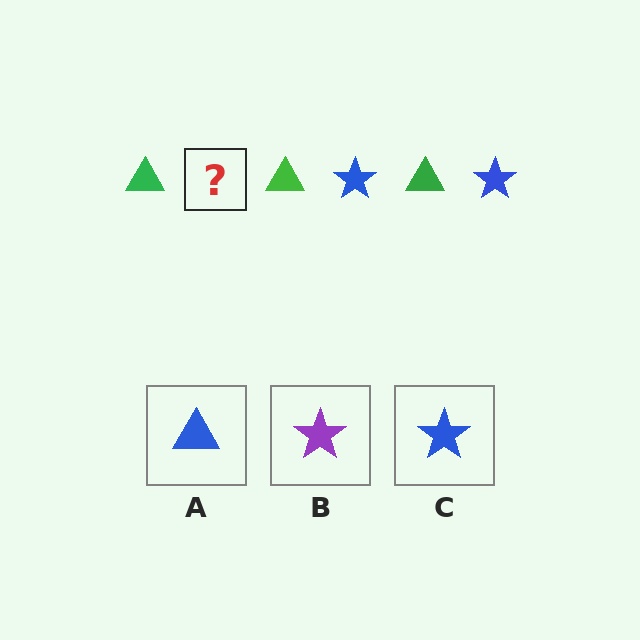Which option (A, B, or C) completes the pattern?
C.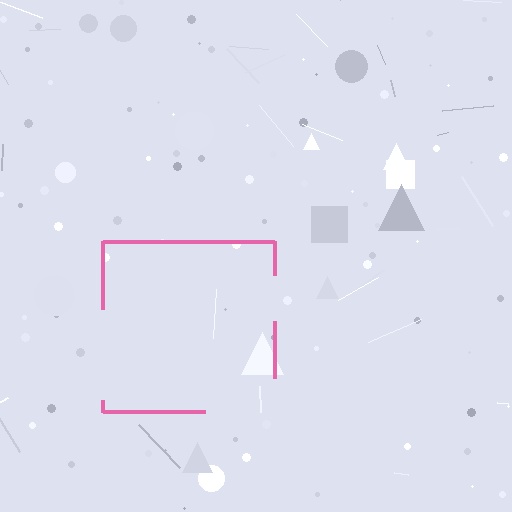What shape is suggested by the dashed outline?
The dashed outline suggests a square.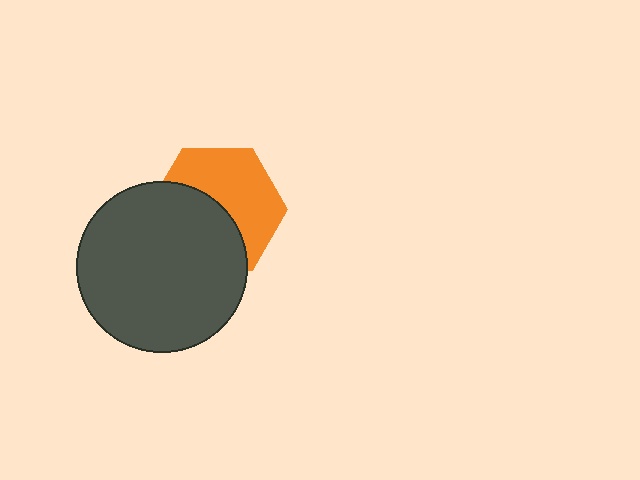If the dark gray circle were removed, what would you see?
You would see the complete orange hexagon.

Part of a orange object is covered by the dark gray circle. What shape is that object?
It is a hexagon.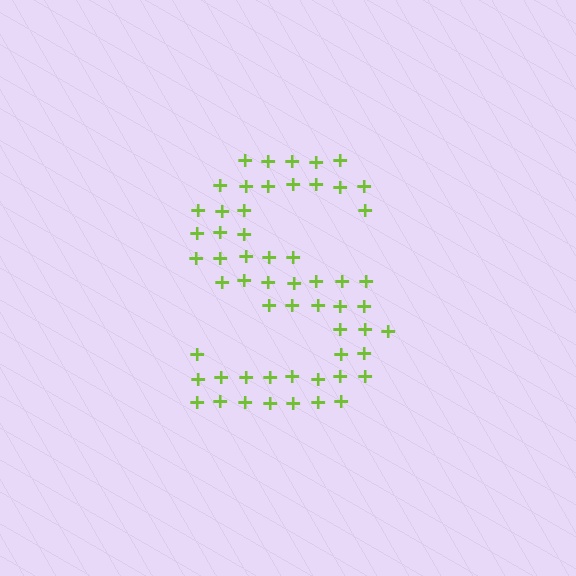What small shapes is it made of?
It is made of small plus signs.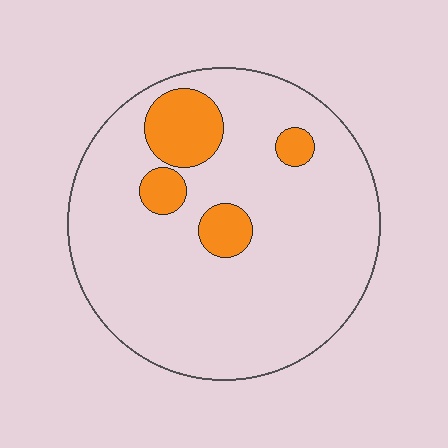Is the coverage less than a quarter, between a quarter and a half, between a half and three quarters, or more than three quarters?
Less than a quarter.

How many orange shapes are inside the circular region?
4.